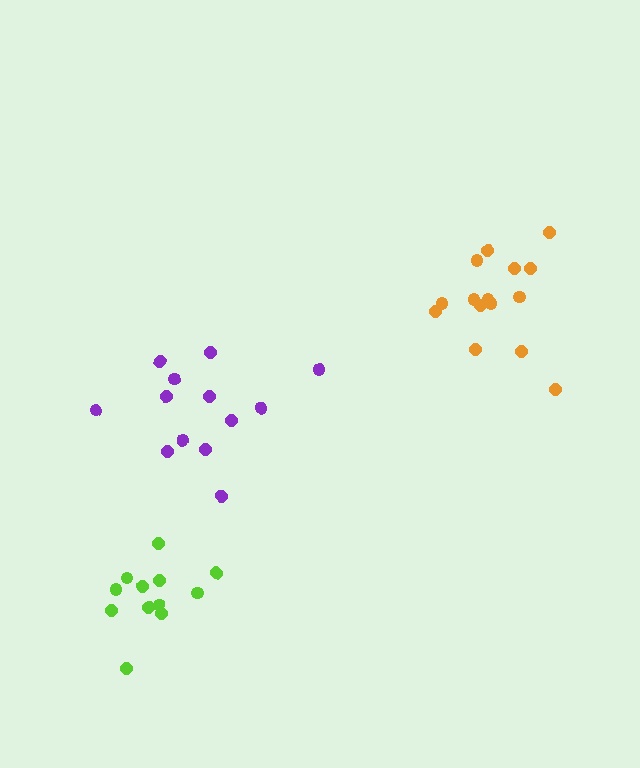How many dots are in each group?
Group 1: 13 dots, Group 2: 15 dots, Group 3: 12 dots (40 total).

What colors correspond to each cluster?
The clusters are colored: purple, orange, lime.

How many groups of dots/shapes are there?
There are 3 groups.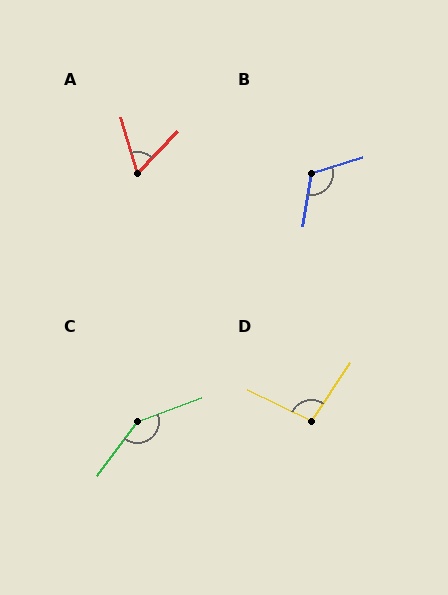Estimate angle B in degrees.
Approximately 117 degrees.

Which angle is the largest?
C, at approximately 146 degrees.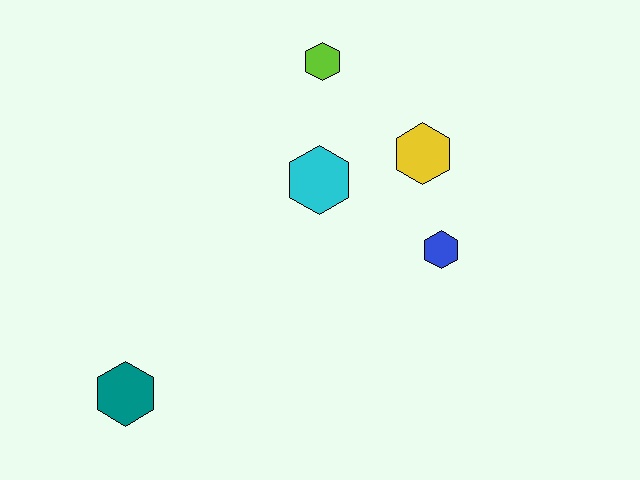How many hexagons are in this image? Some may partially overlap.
There are 5 hexagons.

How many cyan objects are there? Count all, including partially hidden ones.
There is 1 cyan object.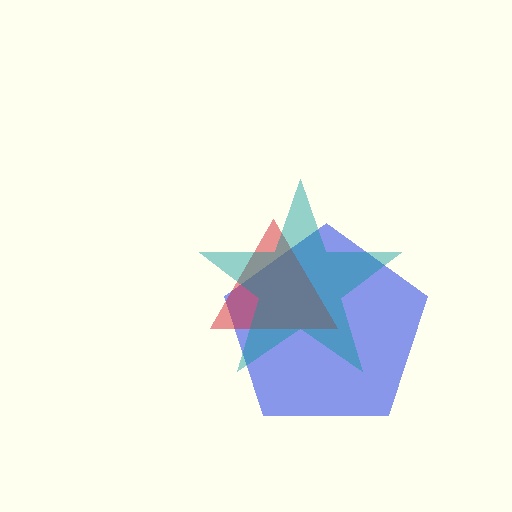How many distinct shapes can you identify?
There are 3 distinct shapes: a blue pentagon, a red triangle, a teal star.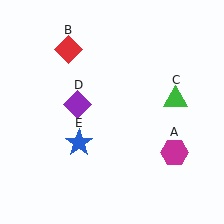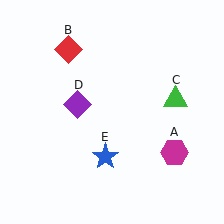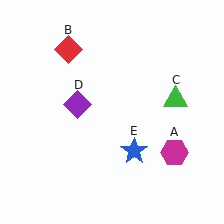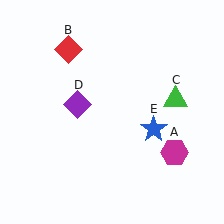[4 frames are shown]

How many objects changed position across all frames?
1 object changed position: blue star (object E).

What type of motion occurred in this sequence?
The blue star (object E) rotated counterclockwise around the center of the scene.